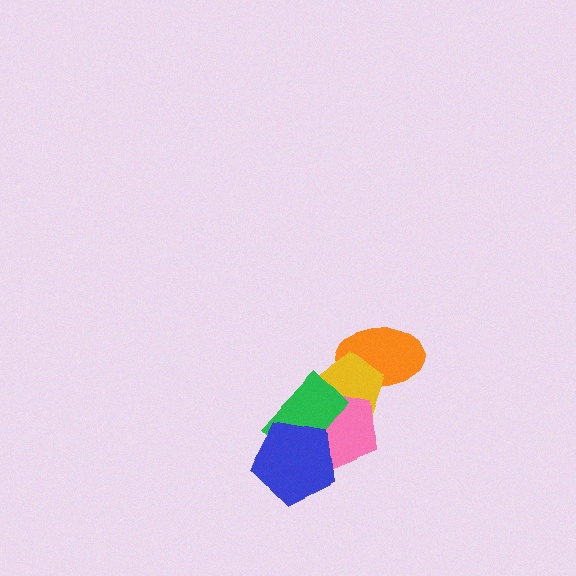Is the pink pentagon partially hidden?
Yes, it is partially covered by another shape.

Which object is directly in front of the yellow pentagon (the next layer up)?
The pink pentagon is directly in front of the yellow pentagon.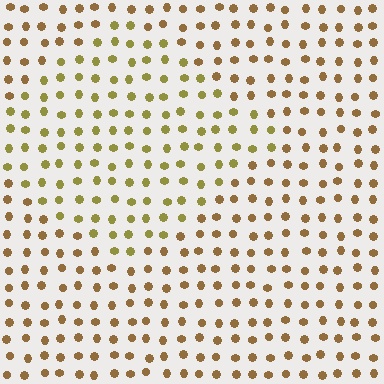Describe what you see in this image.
The image is filled with small brown elements in a uniform arrangement. A diamond-shaped region is visible where the elements are tinted to a slightly different hue, forming a subtle color boundary.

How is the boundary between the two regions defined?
The boundary is defined purely by a slight shift in hue (about 27 degrees). Spacing, size, and orientation are identical on both sides.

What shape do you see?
I see a diamond.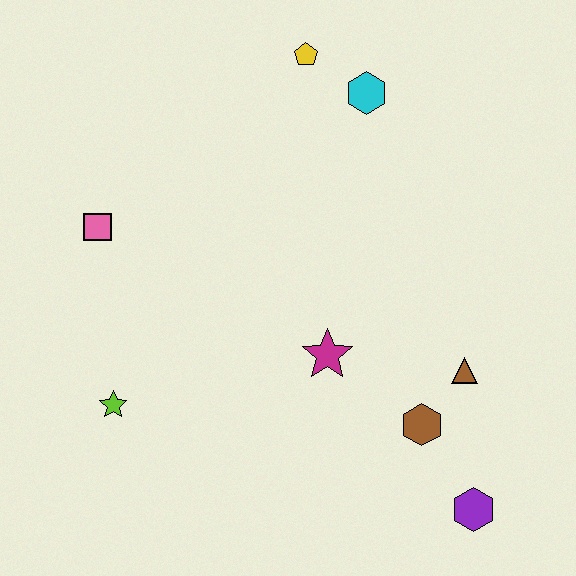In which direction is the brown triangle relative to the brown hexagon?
The brown triangle is above the brown hexagon.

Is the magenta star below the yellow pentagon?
Yes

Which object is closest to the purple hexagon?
The brown hexagon is closest to the purple hexagon.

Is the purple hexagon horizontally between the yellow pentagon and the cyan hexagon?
No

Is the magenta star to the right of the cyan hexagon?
No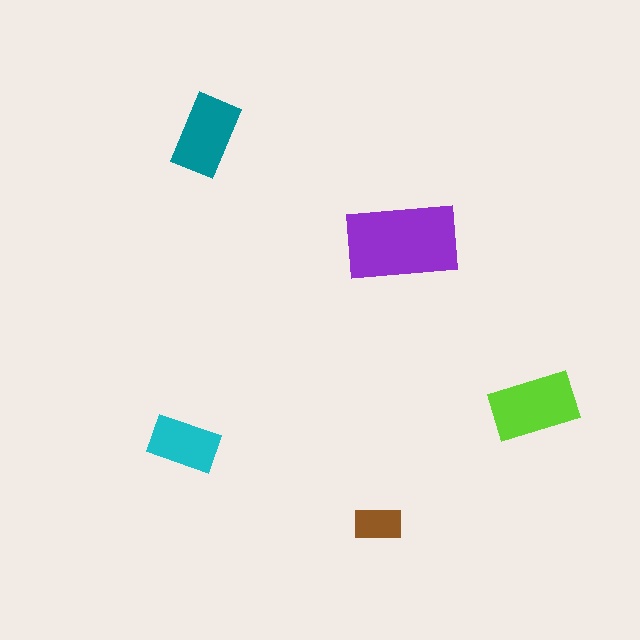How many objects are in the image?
There are 5 objects in the image.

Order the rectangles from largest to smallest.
the purple one, the lime one, the teal one, the cyan one, the brown one.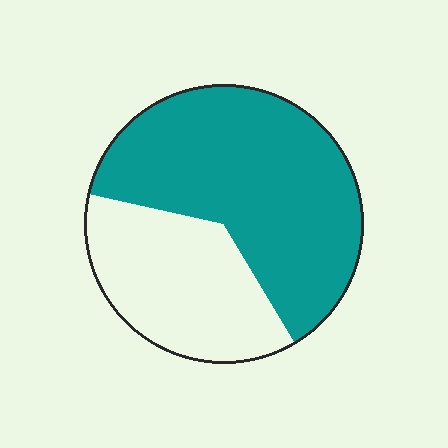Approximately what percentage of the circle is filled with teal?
Approximately 65%.